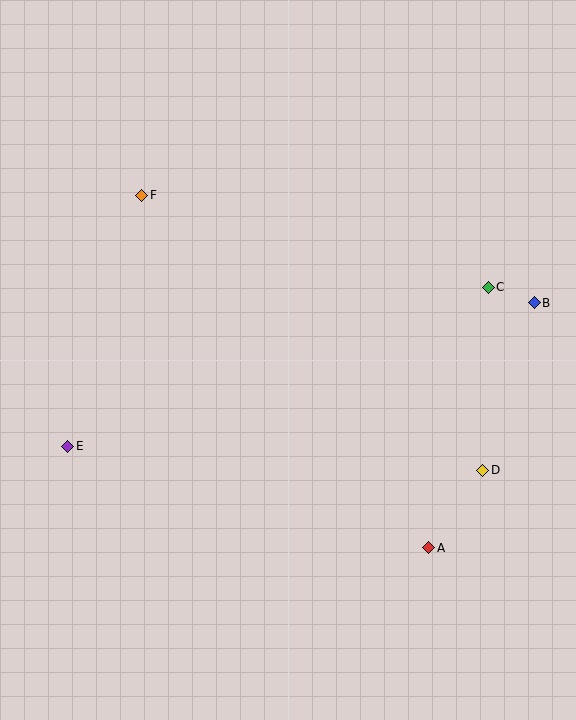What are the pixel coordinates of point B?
Point B is at (534, 303).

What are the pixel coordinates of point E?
Point E is at (68, 446).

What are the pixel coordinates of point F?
Point F is at (142, 195).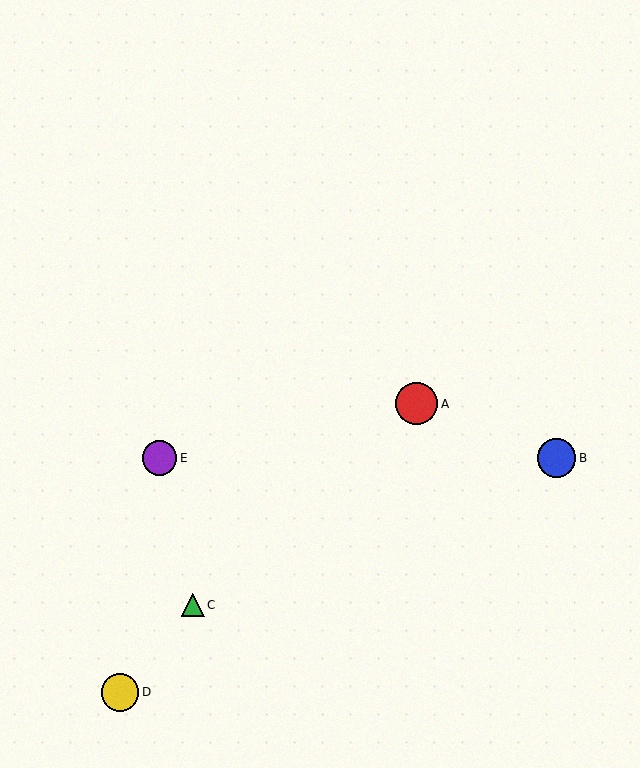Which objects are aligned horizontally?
Objects B, E are aligned horizontally.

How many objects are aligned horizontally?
2 objects (B, E) are aligned horizontally.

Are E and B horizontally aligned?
Yes, both are at y≈458.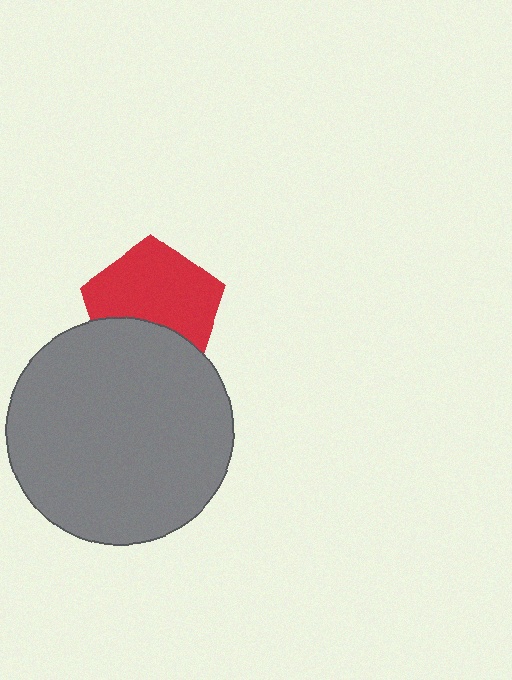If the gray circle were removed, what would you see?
You would see the complete red pentagon.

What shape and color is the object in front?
The object in front is a gray circle.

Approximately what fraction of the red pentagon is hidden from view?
Roughly 34% of the red pentagon is hidden behind the gray circle.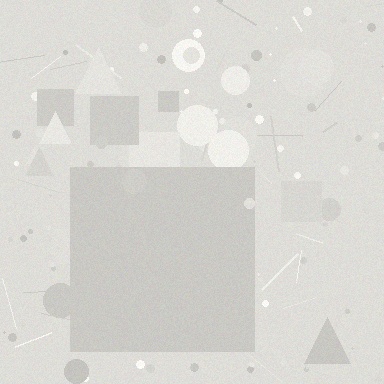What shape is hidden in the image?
A square is hidden in the image.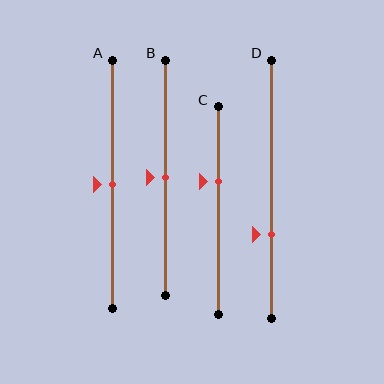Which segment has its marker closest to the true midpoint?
Segment A has its marker closest to the true midpoint.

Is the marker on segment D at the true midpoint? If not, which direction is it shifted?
No, the marker on segment D is shifted downward by about 18% of the segment length.